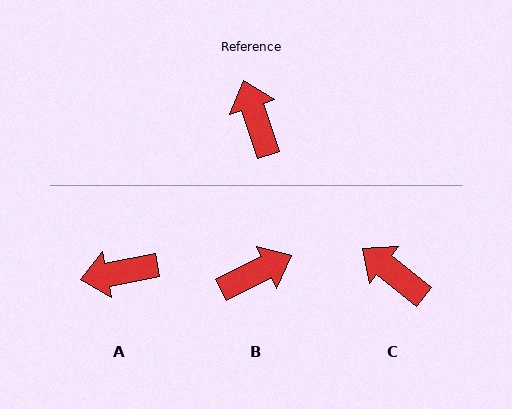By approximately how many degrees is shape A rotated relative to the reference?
Approximately 82 degrees counter-clockwise.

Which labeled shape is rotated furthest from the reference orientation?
B, about 82 degrees away.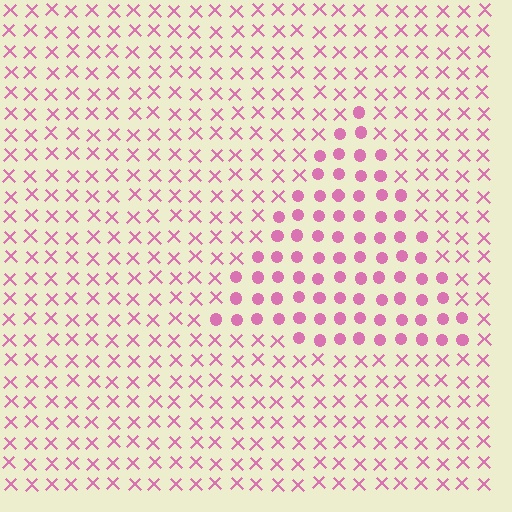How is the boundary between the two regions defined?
The boundary is defined by a change in element shape: circles inside vs. X marks outside. All elements share the same color and spacing.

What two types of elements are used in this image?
The image uses circles inside the triangle region and X marks outside it.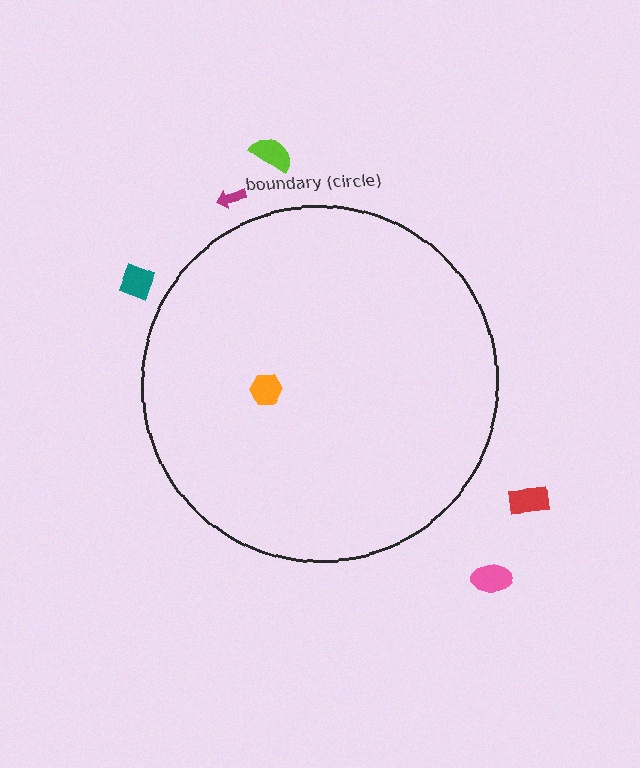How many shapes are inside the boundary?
1 inside, 5 outside.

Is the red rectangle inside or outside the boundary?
Outside.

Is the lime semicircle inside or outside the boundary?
Outside.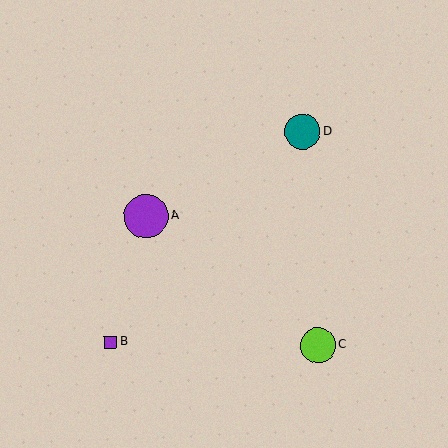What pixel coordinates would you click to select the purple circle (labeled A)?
Click at (146, 216) to select the purple circle A.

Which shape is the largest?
The purple circle (labeled A) is the largest.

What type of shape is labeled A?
Shape A is a purple circle.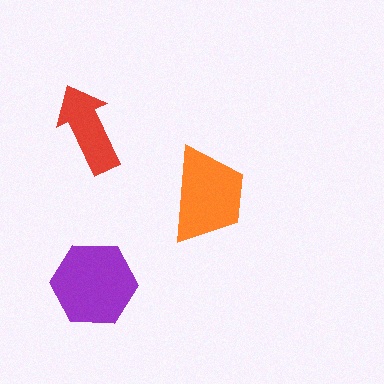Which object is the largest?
The purple hexagon.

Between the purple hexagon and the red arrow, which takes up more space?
The purple hexagon.